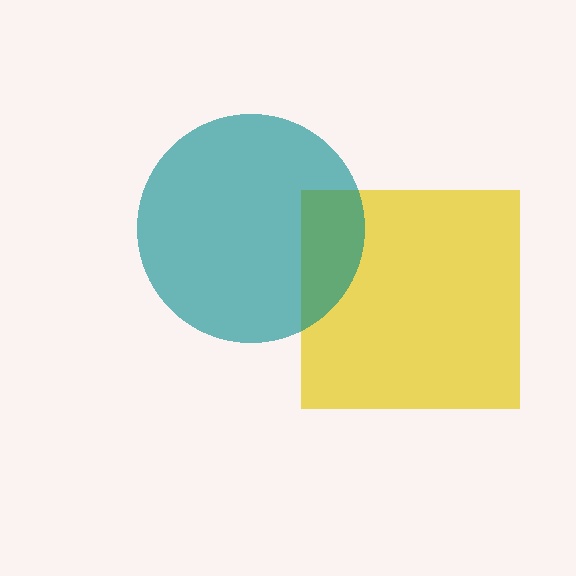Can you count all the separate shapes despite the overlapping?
Yes, there are 2 separate shapes.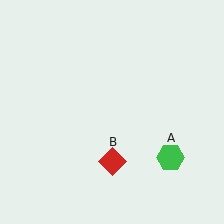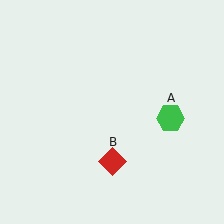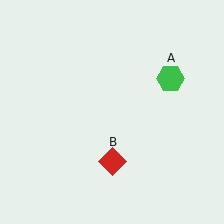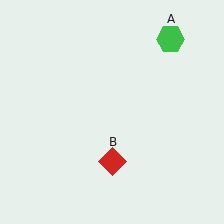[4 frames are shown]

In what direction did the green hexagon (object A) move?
The green hexagon (object A) moved up.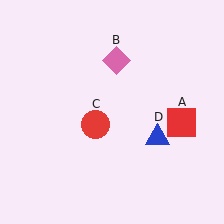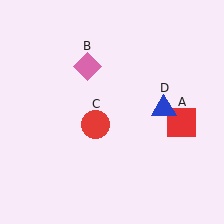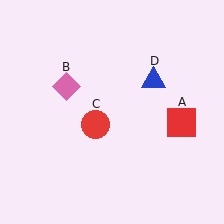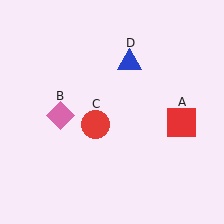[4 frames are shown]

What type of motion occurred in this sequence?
The pink diamond (object B), blue triangle (object D) rotated counterclockwise around the center of the scene.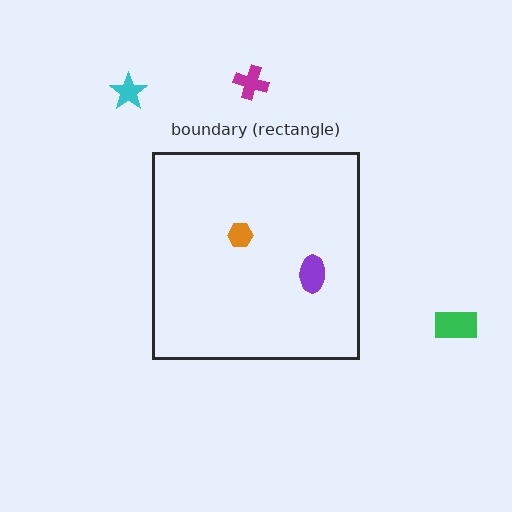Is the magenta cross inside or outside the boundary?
Outside.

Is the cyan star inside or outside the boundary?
Outside.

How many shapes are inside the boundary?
2 inside, 3 outside.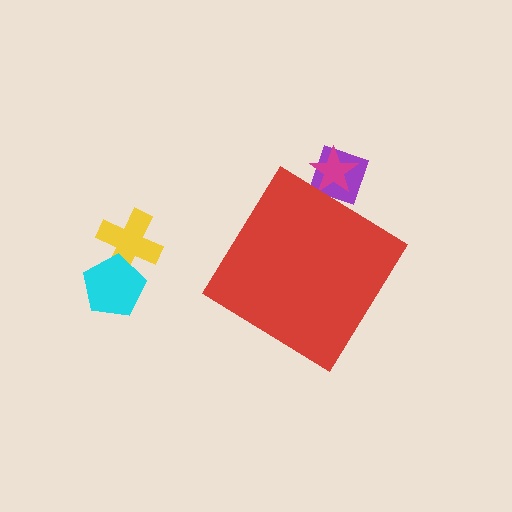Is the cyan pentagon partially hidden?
No, the cyan pentagon is fully visible.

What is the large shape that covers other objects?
A red diamond.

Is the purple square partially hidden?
Yes, the purple square is partially hidden behind the red diamond.